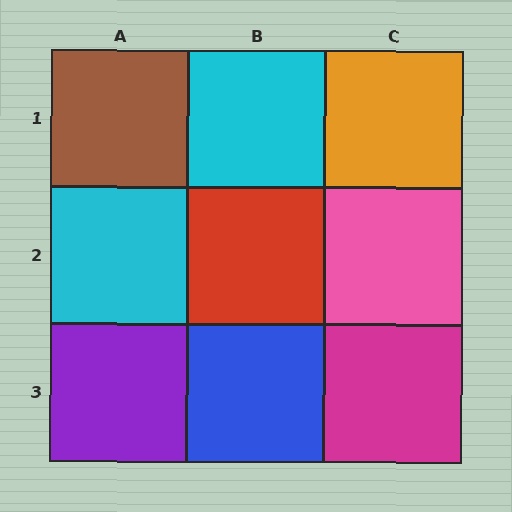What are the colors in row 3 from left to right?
Purple, blue, magenta.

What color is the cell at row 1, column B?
Cyan.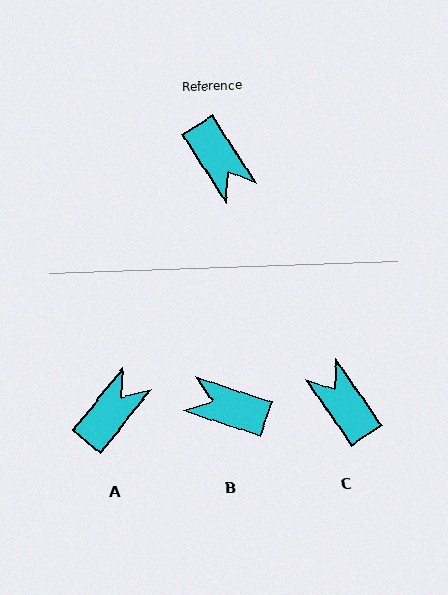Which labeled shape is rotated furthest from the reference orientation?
C, about 178 degrees away.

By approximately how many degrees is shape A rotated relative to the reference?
Approximately 109 degrees counter-clockwise.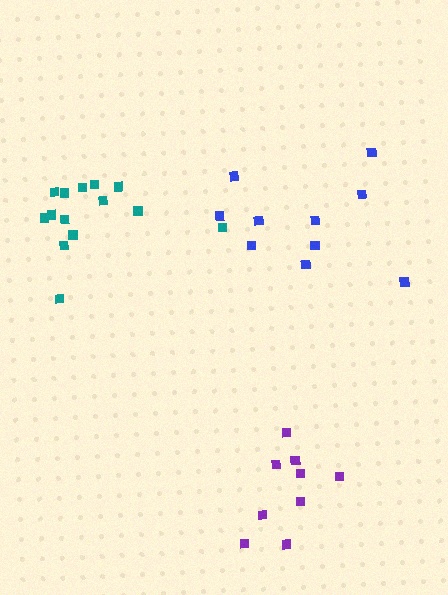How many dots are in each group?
Group 1: 14 dots, Group 2: 10 dots, Group 3: 9 dots (33 total).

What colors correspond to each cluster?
The clusters are colored: teal, blue, purple.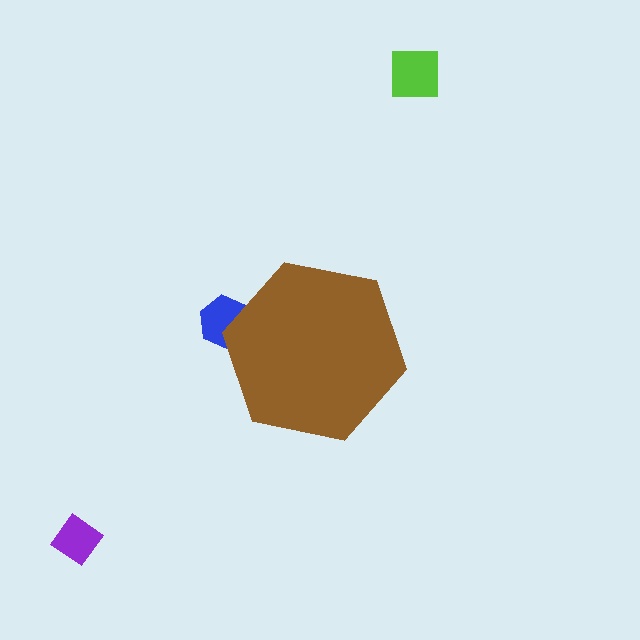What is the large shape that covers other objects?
A brown hexagon.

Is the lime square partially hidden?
No, the lime square is fully visible.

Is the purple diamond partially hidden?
No, the purple diamond is fully visible.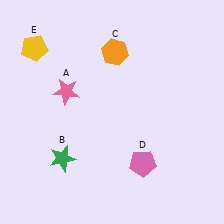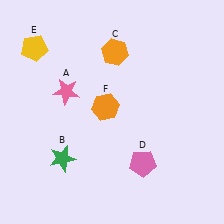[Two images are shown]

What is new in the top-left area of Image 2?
An orange hexagon (F) was added in the top-left area of Image 2.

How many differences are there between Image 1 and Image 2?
There is 1 difference between the two images.